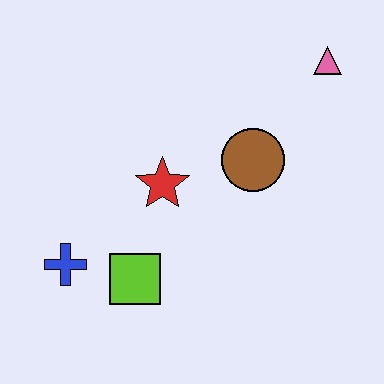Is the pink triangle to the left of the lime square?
No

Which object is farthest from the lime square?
The pink triangle is farthest from the lime square.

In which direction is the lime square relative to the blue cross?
The lime square is to the right of the blue cross.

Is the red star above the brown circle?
No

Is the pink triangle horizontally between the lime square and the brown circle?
No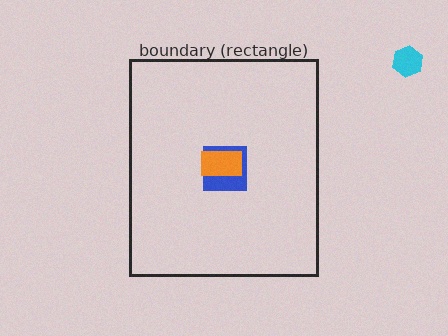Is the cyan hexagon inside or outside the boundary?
Outside.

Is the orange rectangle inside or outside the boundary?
Inside.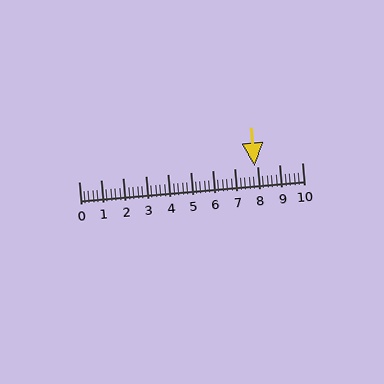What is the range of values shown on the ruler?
The ruler shows values from 0 to 10.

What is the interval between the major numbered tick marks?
The major tick marks are spaced 1 units apart.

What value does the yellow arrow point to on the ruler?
The yellow arrow points to approximately 7.9.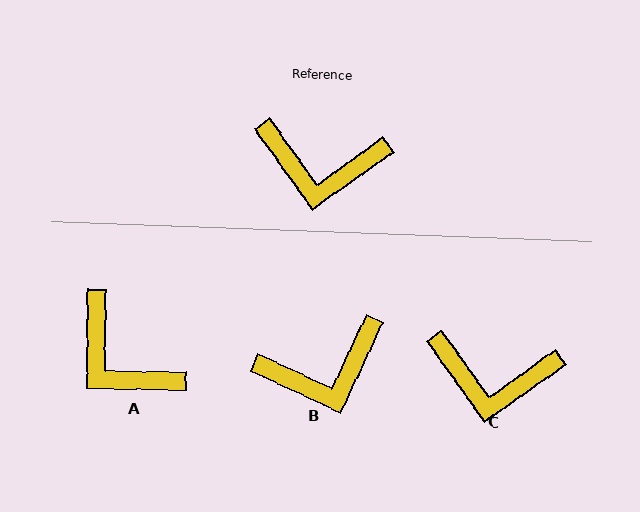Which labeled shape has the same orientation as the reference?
C.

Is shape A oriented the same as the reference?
No, it is off by about 36 degrees.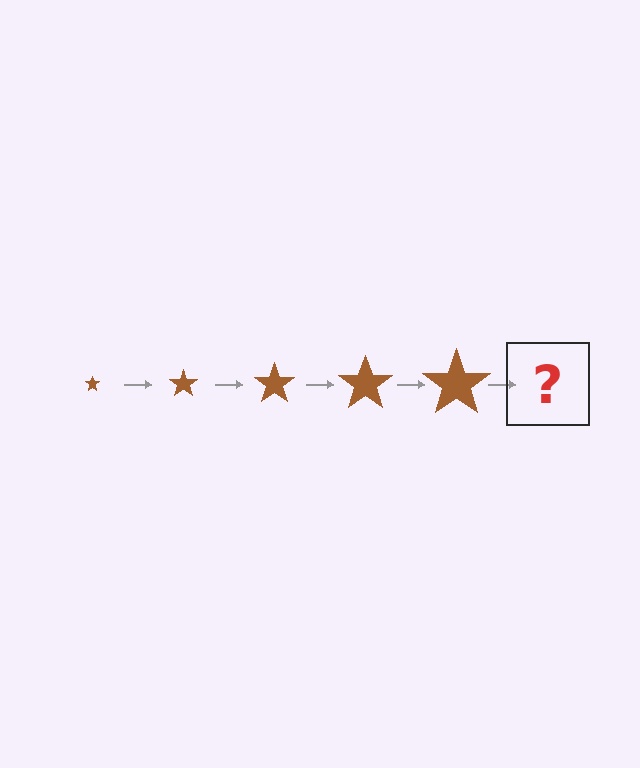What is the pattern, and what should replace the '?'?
The pattern is that the star gets progressively larger each step. The '?' should be a brown star, larger than the previous one.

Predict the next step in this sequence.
The next step is a brown star, larger than the previous one.